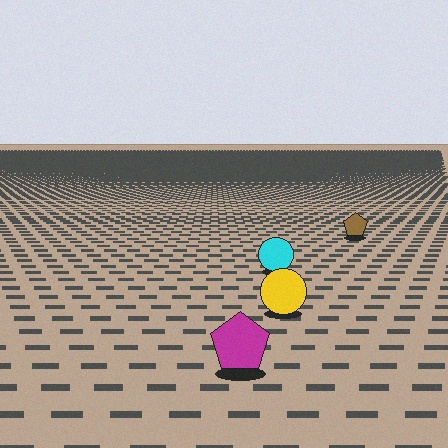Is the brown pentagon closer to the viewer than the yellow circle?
No. The yellow circle is closer — you can tell from the texture gradient: the ground texture is coarser near it.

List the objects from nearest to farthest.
From nearest to farthest: the magenta pentagon, the yellow circle, the cyan circle, the brown pentagon.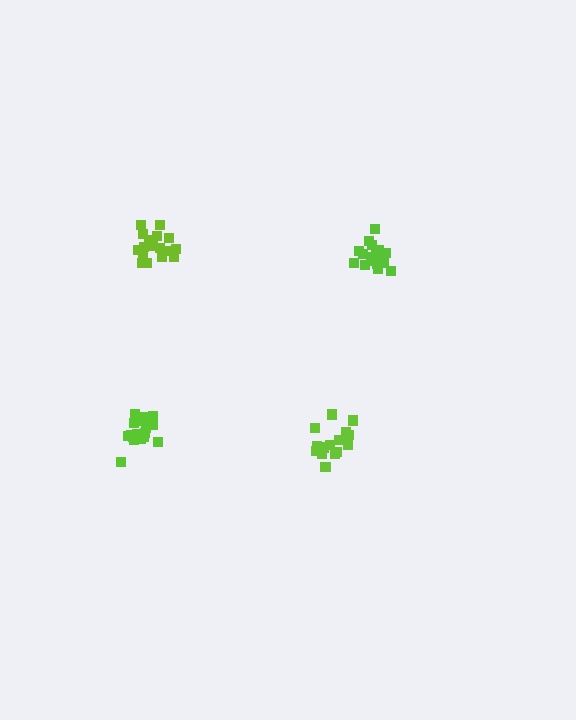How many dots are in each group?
Group 1: 18 dots, Group 2: 20 dots, Group 3: 17 dots, Group 4: 19 dots (74 total).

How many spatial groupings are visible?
There are 4 spatial groupings.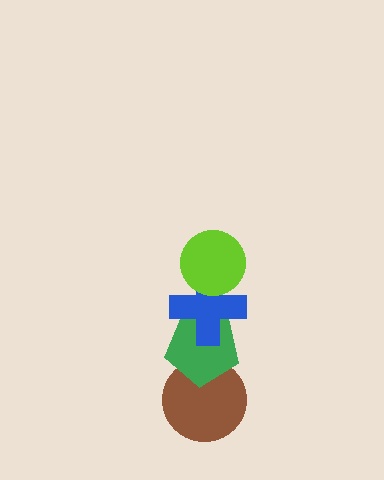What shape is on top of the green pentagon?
The blue cross is on top of the green pentagon.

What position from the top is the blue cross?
The blue cross is 2nd from the top.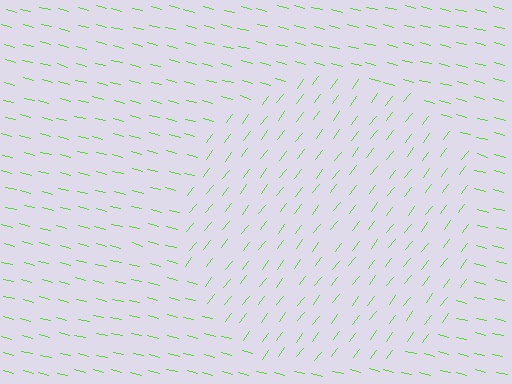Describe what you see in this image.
The image is filled with small lime line segments. A circle region in the image has lines oriented differently from the surrounding lines, creating a visible texture boundary.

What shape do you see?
I see a circle.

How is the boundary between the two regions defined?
The boundary is defined purely by a change in line orientation (approximately 67 degrees difference). All lines are the same color and thickness.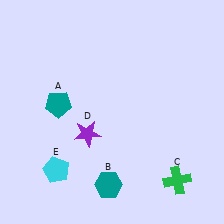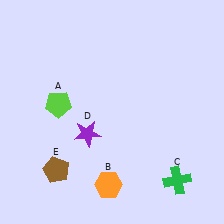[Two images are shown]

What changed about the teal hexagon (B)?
In Image 1, B is teal. In Image 2, it changed to orange.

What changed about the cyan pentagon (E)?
In Image 1, E is cyan. In Image 2, it changed to brown.